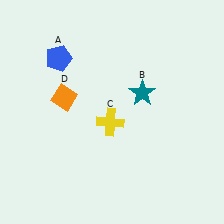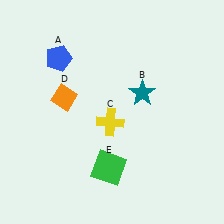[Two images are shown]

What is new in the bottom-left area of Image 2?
A green square (E) was added in the bottom-left area of Image 2.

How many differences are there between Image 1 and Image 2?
There is 1 difference between the two images.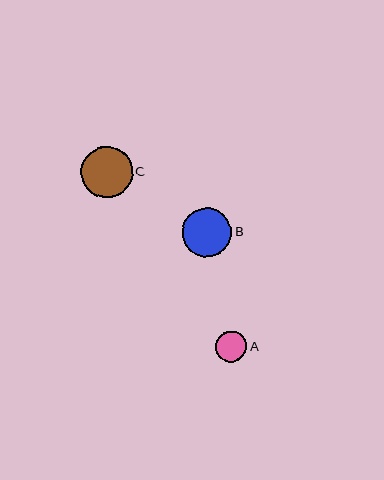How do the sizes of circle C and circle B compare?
Circle C and circle B are approximately the same size.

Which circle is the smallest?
Circle A is the smallest with a size of approximately 31 pixels.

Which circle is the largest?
Circle C is the largest with a size of approximately 52 pixels.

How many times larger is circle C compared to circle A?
Circle C is approximately 1.7 times the size of circle A.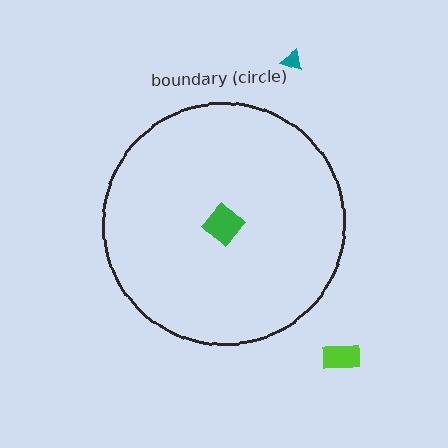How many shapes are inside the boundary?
2 inside, 2 outside.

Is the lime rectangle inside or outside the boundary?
Outside.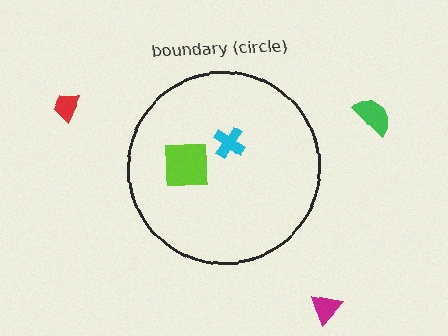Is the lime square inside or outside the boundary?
Inside.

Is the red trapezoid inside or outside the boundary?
Outside.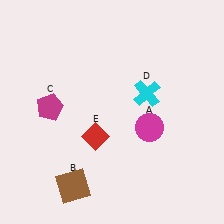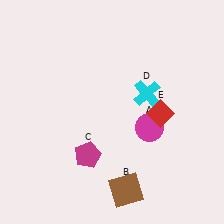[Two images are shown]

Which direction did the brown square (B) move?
The brown square (B) moved right.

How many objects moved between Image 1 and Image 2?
3 objects moved between the two images.